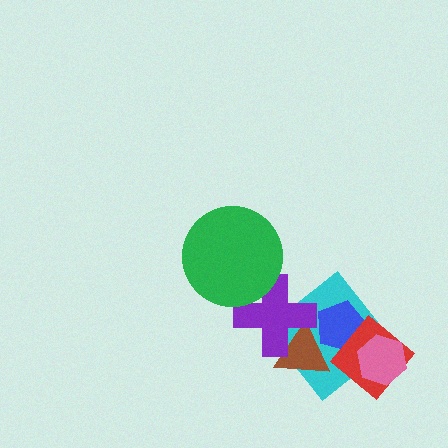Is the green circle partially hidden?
No, no other shape covers it.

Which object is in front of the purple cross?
The green circle is in front of the purple cross.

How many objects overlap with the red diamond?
3 objects overlap with the red diamond.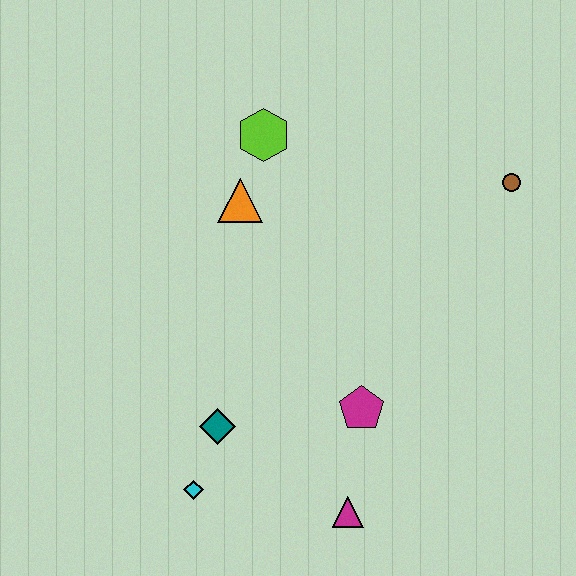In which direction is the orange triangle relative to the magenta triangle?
The orange triangle is above the magenta triangle.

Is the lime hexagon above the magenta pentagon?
Yes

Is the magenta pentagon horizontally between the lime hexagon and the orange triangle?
No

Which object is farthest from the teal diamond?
The brown circle is farthest from the teal diamond.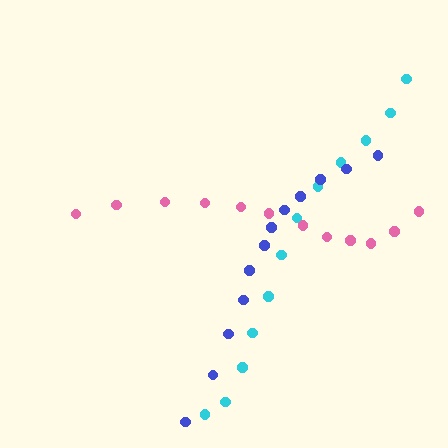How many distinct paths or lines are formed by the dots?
There are 3 distinct paths.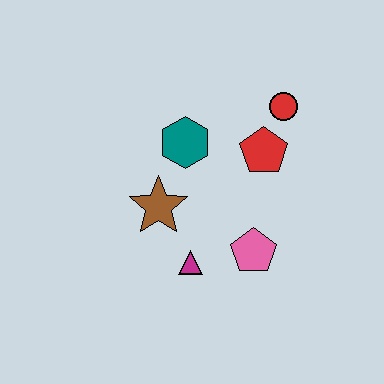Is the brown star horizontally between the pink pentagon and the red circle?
No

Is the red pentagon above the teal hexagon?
No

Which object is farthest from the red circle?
The magenta triangle is farthest from the red circle.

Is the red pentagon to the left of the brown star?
No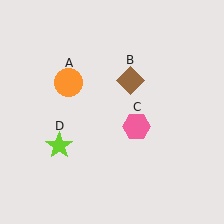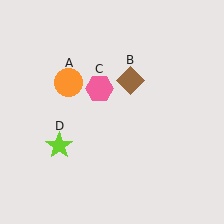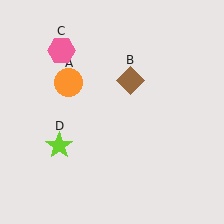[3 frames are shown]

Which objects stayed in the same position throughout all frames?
Orange circle (object A) and brown diamond (object B) and lime star (object D) remained stationary.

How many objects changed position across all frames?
1 object changed position: pink hexagon (object C).